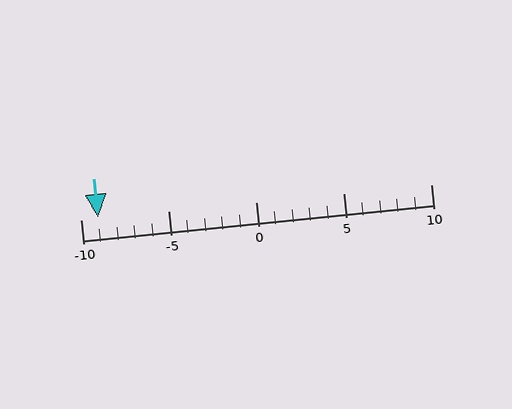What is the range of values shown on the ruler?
The ruler shows values from -10 to 10.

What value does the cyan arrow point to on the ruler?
The cyan arrow points to approximately -9.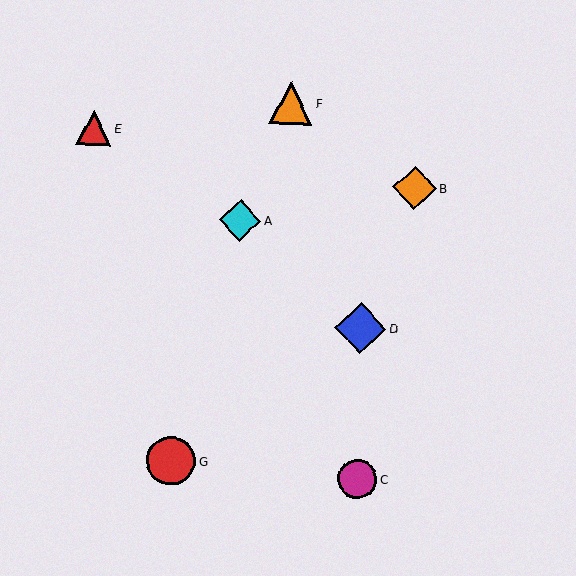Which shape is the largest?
The blue diamond (labeled D) is the largest.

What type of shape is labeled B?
Shape B is an orange diamond.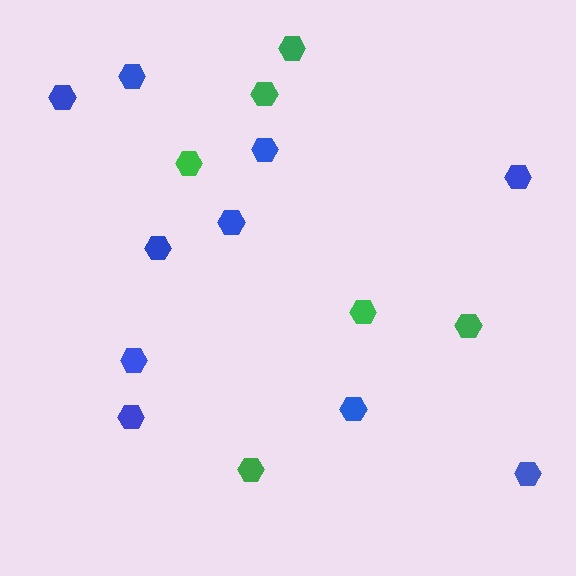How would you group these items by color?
There are 2 groups: one group of blue hexagons (10) and one group of green hexagons (6).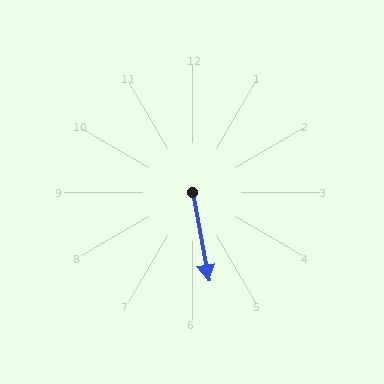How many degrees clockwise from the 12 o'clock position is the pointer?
Approximately 170 degrees.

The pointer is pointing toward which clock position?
Roughly 6 o'clock.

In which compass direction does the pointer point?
South.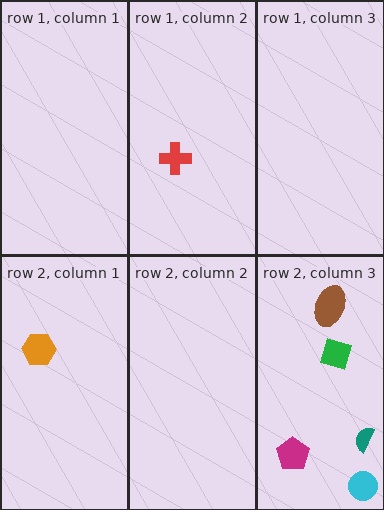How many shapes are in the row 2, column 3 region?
5.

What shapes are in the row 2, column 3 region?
The magenta pentagon, the green diamond, the cyan circle, the brown ellipse, the teal semicircle.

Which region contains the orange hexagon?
The row 2, column 1 region.